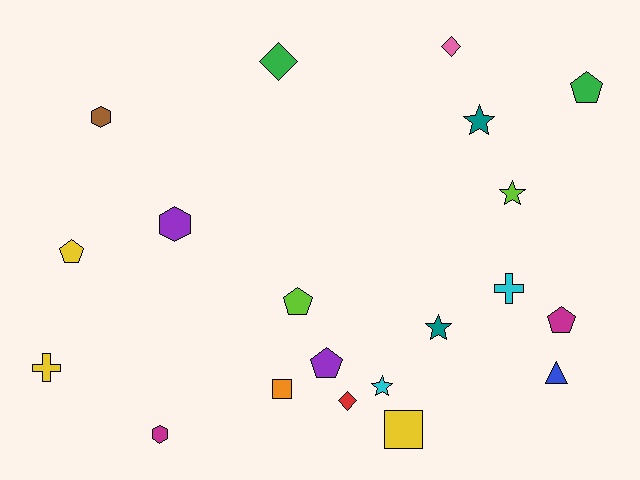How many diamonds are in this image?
There are 3 diamonds.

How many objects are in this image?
There are 20 objects.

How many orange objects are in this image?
There is 1 orange object.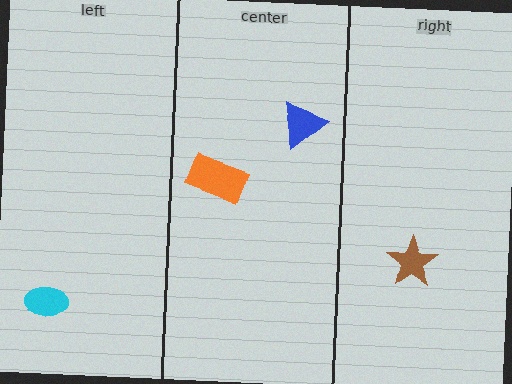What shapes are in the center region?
The blue triangle, the orange rectangle.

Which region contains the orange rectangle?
The center region.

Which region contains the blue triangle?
The center region.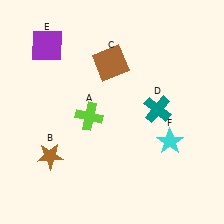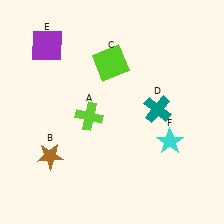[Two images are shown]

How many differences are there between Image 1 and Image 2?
There is 1 difference between the two images.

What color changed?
The square (C) changed from brown in Image 1 to lime in Image 2.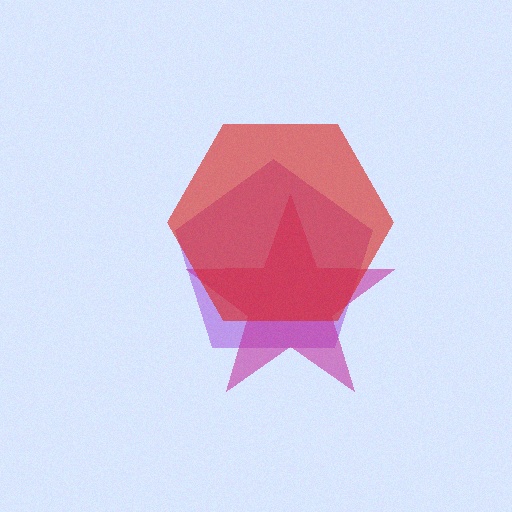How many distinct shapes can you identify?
There are 3 distinct shapes: a purple pentagon, a magenta star, a red hexagon.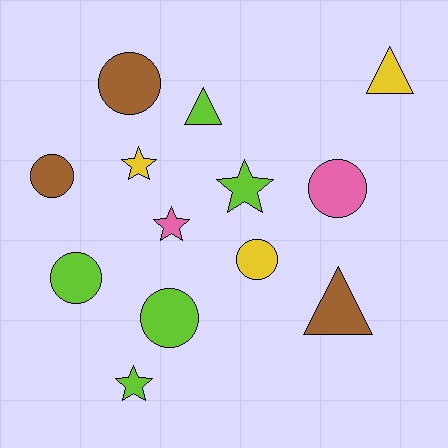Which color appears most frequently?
Lime, with 5 objects.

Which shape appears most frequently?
Circle, with 6 objects.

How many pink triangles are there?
There are no pink triangles.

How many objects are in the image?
There are 13 objects.